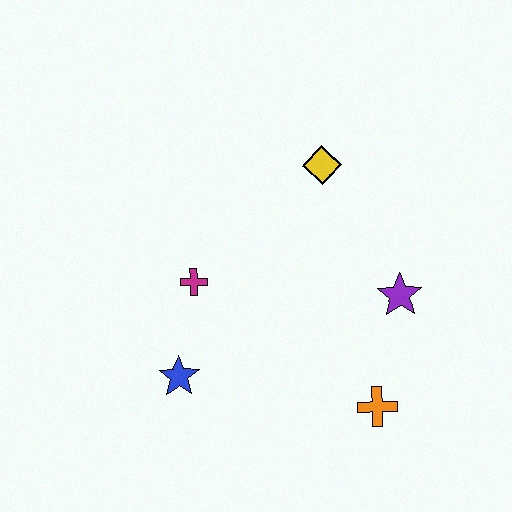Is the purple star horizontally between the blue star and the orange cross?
No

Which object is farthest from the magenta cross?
The orange cross is farthest from the magenta cross.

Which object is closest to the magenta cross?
The blue star is closest to the magenta cross.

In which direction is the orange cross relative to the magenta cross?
The orange cross is to the right of the magenta cross.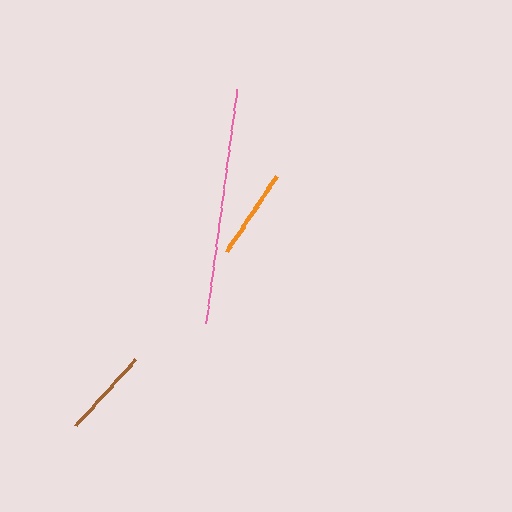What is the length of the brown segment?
The brown segment is approximately 89 pixels long.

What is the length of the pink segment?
The pink segment is approximately 237 pixels long.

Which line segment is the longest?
The pink line is the longest at approximately 237 pixels.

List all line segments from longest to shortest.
From longest to shortest: pink, orange, brown.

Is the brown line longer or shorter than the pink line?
The pink line is longer than the brown line.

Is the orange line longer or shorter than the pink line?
The pink line is longer than the orange line.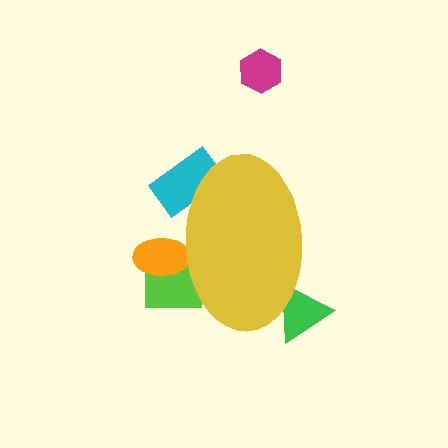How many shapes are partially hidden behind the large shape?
4 shapes are partially hidden.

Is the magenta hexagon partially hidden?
No, the magenta hexagon is fully visible.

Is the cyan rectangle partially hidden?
Yes, the cyan rectangle is partially hidden behind the yellow ellipse.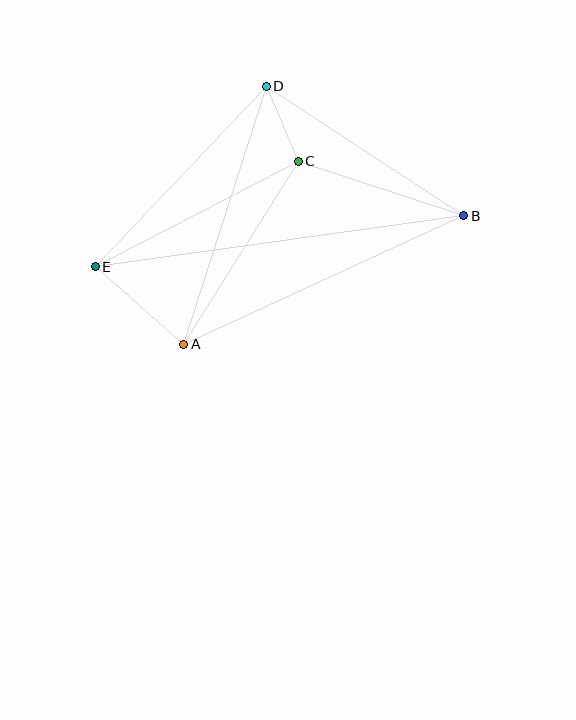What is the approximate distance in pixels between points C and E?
The distance between C and E is approximately 229 pixels.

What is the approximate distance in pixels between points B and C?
The distance between B and C is approximately 174 pixels.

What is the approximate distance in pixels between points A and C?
The distance between A and C is approximately 216 pixels.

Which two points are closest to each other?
Points C and D are closest to each other.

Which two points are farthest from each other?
Points B and E are farthest from each other.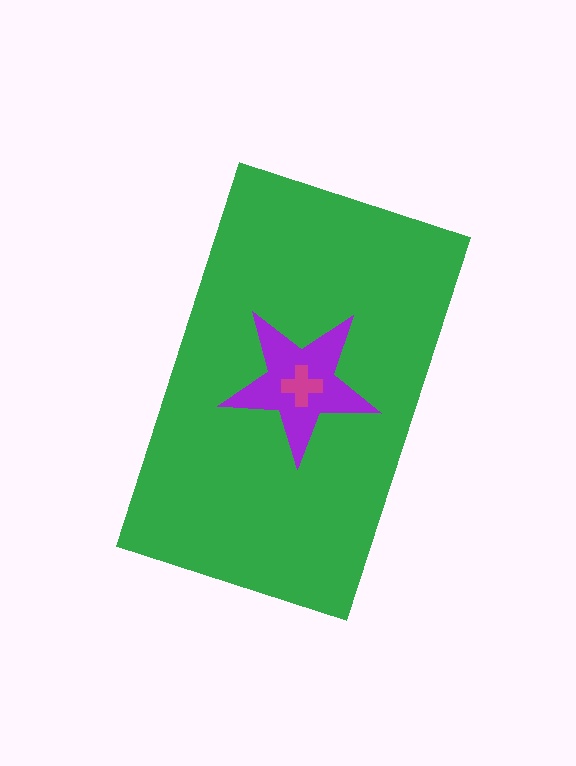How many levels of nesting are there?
3.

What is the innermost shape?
The magenta cross.